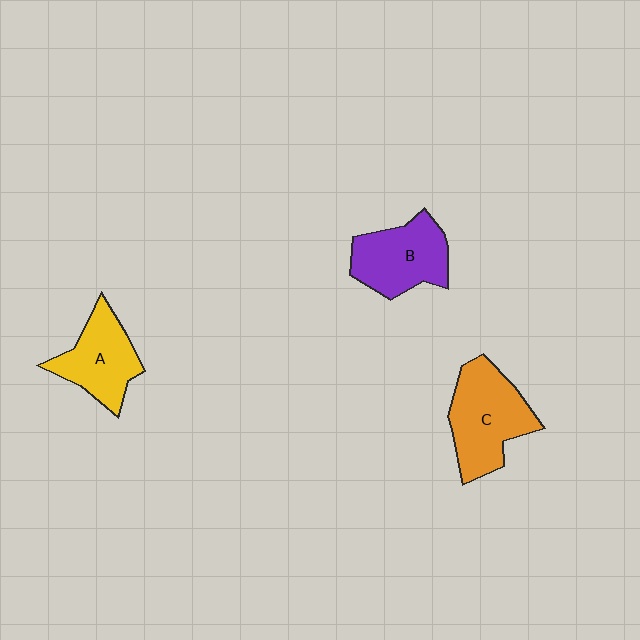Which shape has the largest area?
Shape C (orange).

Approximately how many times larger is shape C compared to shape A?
Approximately 1.3 times.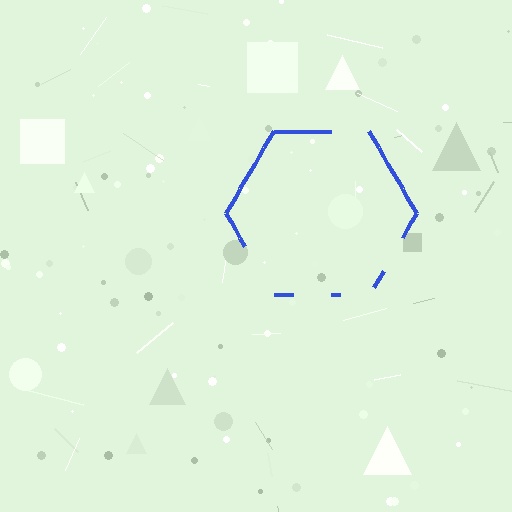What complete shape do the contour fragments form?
The contour fragments form a hexagon.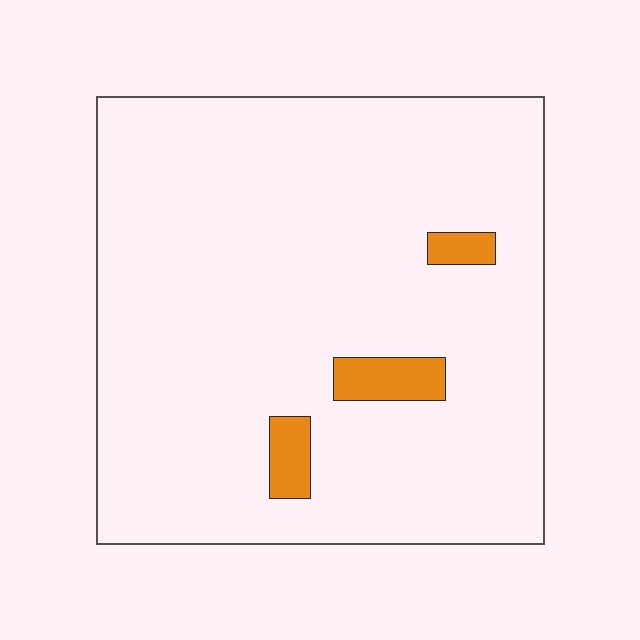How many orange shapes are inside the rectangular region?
3.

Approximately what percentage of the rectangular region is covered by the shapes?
Approximately 5%.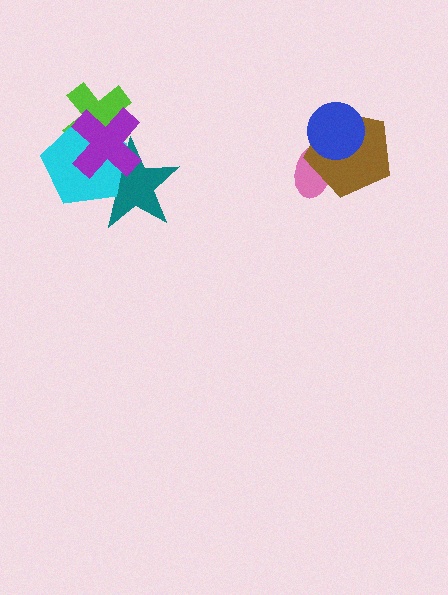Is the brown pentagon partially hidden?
Yes, it is partially covered by another shape.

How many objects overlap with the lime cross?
2 objects overlap with the lime cross.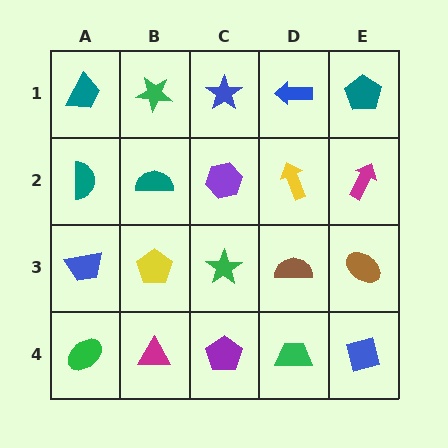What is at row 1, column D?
A blue arrow.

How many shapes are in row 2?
5 shapes.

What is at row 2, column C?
A purple hexagon.